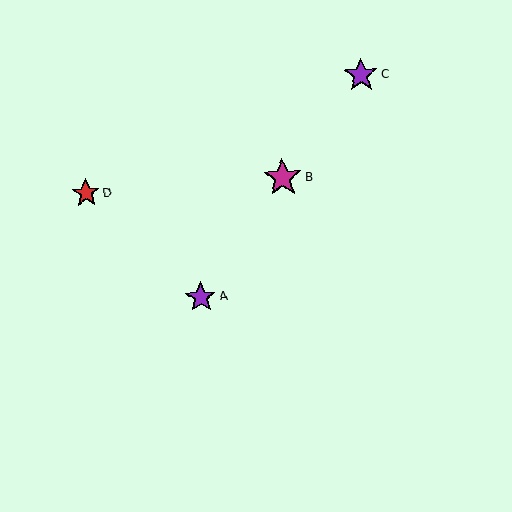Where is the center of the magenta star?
The center of the magenta star is at (283, 178).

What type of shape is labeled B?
Shape B is a magenta star.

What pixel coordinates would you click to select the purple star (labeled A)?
Click at (201, 297) to select the purple star A.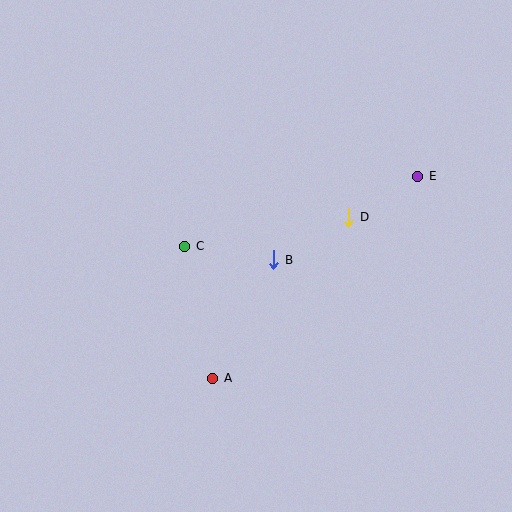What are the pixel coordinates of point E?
Point E is at (418, 176).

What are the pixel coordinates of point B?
Point B is at (274, 260).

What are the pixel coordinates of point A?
Point A is at (213, 378).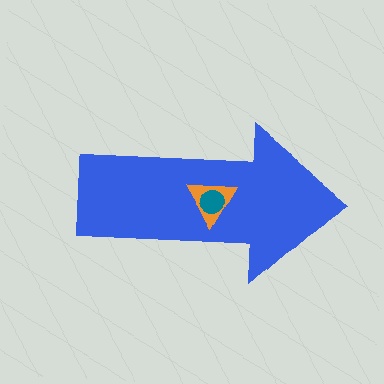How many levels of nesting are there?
3.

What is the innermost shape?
The teal circle.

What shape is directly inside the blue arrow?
The orange triangle.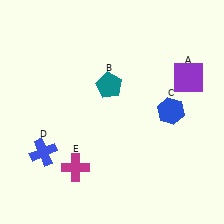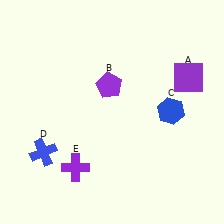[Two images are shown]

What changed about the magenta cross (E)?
In Image 1, E is magenta. In Image 2, it changed to purple.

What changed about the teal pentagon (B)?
In Image 1, B is teal. In Image 2, it changed to purple.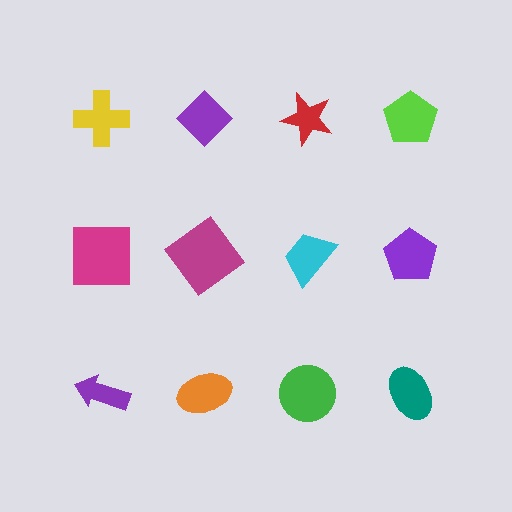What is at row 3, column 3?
A green circle.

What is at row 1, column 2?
A purple diamond.